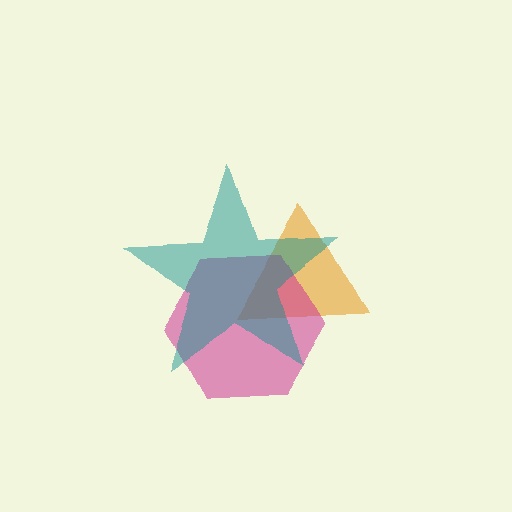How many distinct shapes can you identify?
There are 3 distinct shapes: an orange triangle, a magenta hexagon, a teal star.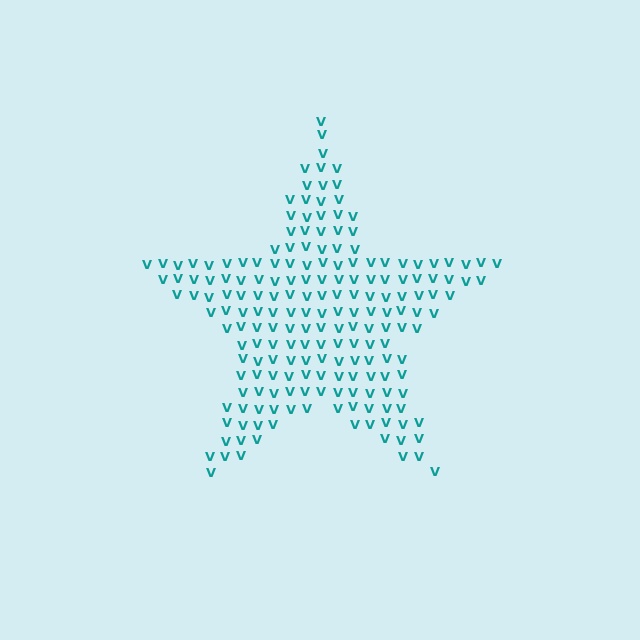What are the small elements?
The small elements are letter V's.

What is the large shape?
The large shape is a star.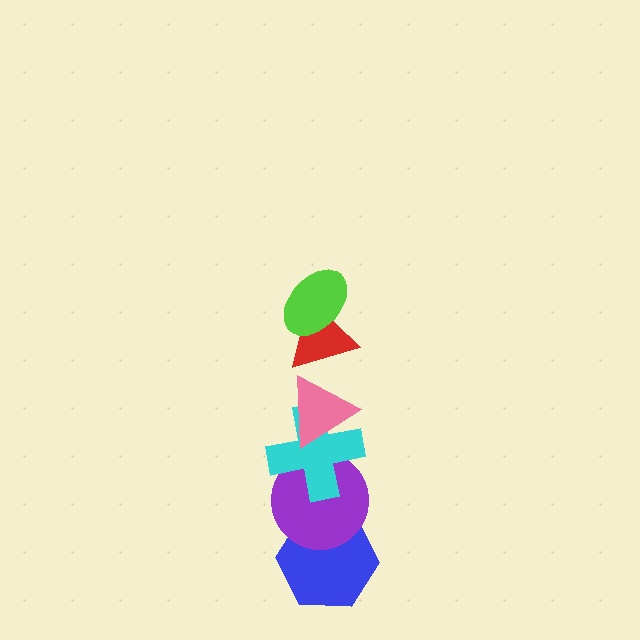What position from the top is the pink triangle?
The pink triangle is 3rd from the top.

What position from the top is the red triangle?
The red triangle is 2nd from the top.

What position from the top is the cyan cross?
The cyan cross is 4th from the top.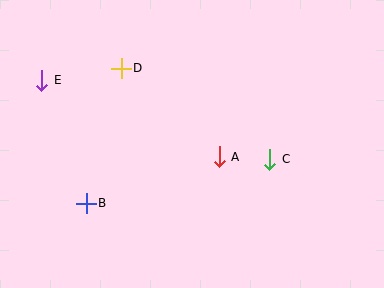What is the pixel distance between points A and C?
The distance between A and C is 51 pixels.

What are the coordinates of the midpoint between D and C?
The midpoint between D and C is at (196, 114).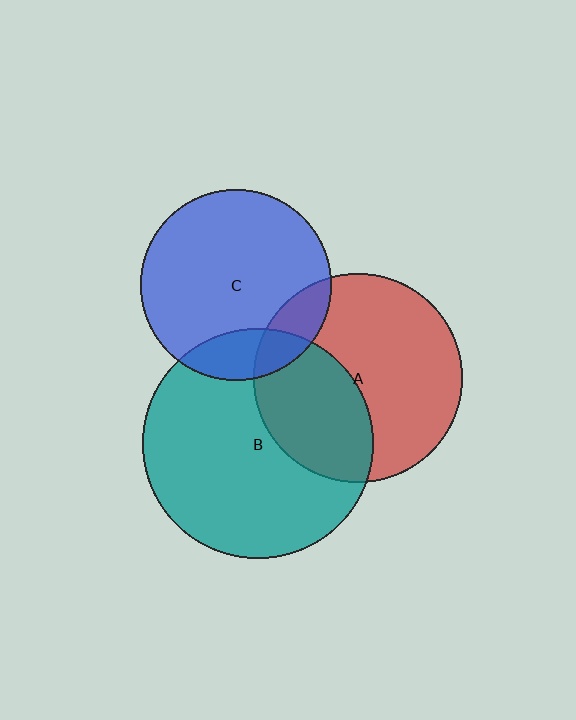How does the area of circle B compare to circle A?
Approximately 1.2 times.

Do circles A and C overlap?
Yes.